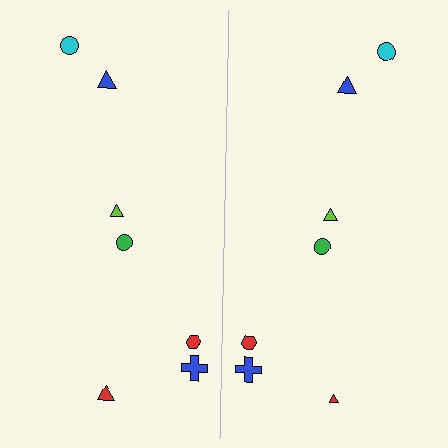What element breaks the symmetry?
The red triangle on the right side has a different size than its mirror counterpart.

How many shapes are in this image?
There are 14 shapes in this image.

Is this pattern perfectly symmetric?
No, the pattern is not perfectly symmetric. The red triangle on the right side has a different size than its mirror counterpart.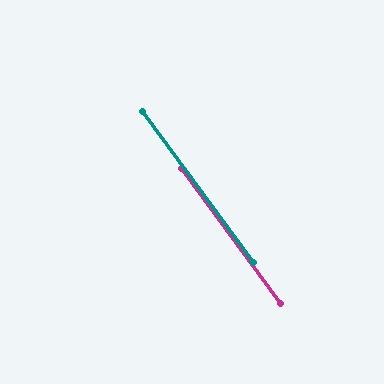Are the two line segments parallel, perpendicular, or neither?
Parallel — their directions differ by only 0.1°.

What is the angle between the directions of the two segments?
Approximately 0 degrees.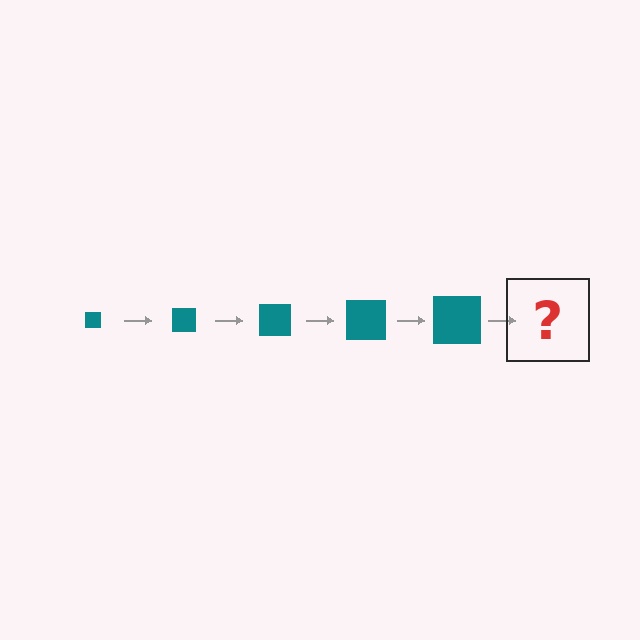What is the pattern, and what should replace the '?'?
The pattern is that the square gets progressively larger each step. The '?' should be a teal square, larger than the previous one.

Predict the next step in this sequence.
The next step is a teal square, larger than the previous one.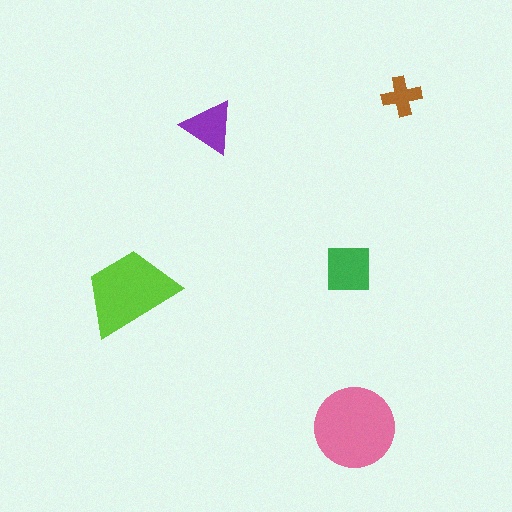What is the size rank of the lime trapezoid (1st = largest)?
2nd.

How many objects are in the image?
There are 5 objects in the image.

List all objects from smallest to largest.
The brown cross, the purple triangle, the green square, the lime trapezoid, the pink circle.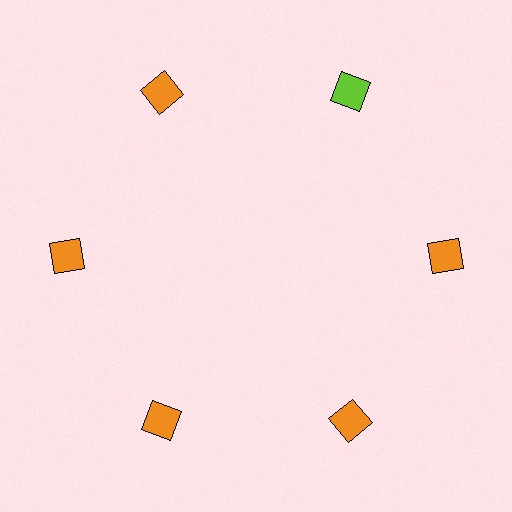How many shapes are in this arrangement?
There are 6 shapes arranged in a ring pattern.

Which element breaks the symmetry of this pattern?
The lime square at roughly the 1 o'clock position breaks the symmetry. All other shapes are orange squares.